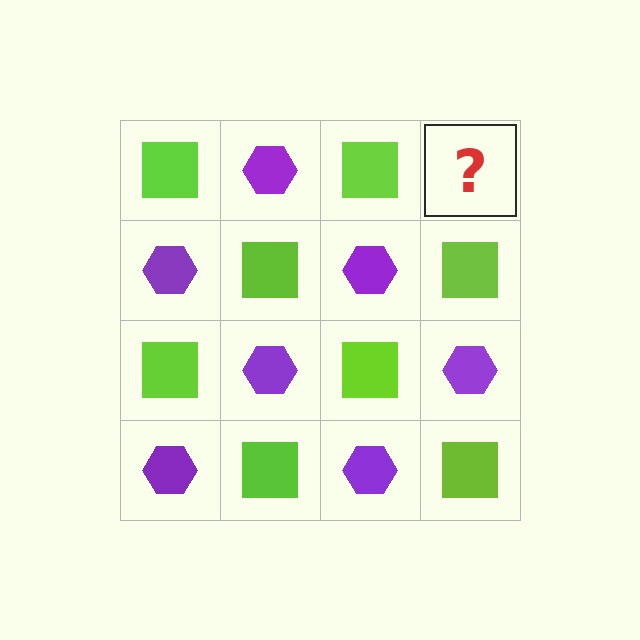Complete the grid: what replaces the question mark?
The question mark should be replaced with a purple hexagon.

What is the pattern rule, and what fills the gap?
The rule is that it alternates lime square and purple hexagon in a checkerboard pattern. The gap should be filled with a purple hexagon.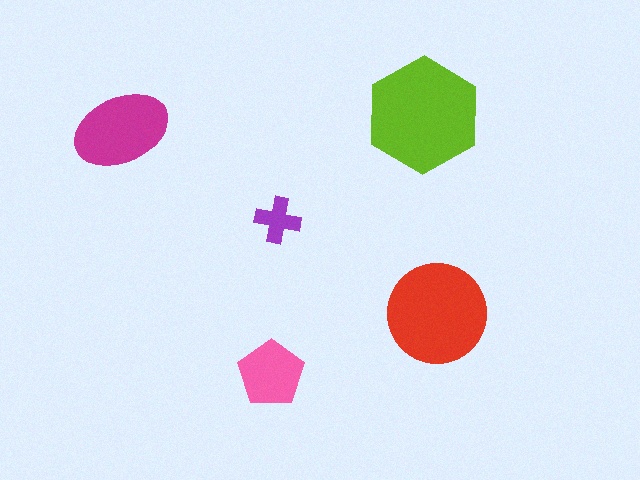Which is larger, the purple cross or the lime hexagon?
The lime hexagon.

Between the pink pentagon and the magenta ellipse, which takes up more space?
The magenta ellipse.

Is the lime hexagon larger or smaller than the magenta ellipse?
Larger.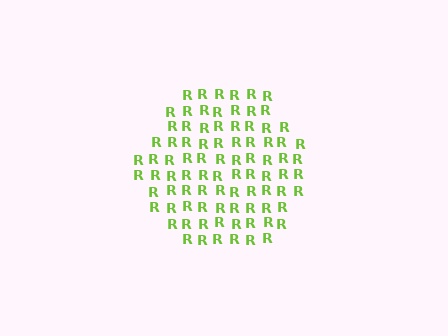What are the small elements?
The small elements are letter R's.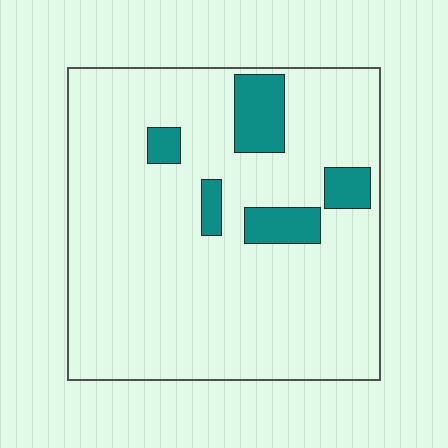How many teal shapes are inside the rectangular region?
5.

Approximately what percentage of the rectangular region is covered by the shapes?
Approximately 10%.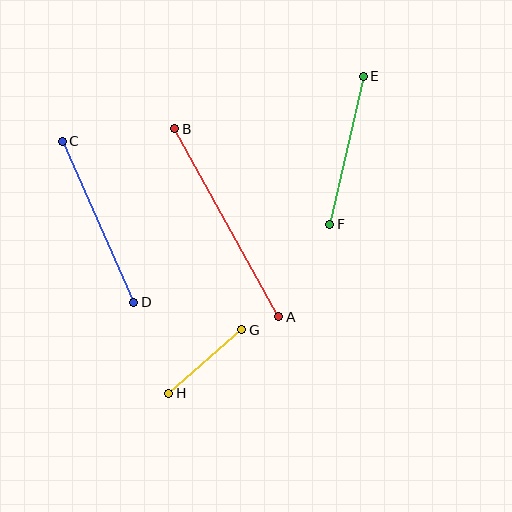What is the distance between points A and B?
The distance is approximately 215 pixels.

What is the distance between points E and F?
The distance is approximately 152 pixels.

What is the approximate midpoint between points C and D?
The midpoint is at approximately (98, 222) pixels.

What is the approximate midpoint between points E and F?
The midpoint is at approximately (346, 150) pixels.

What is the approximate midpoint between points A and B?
The midpoint is at approximately (227, 223) pixels.